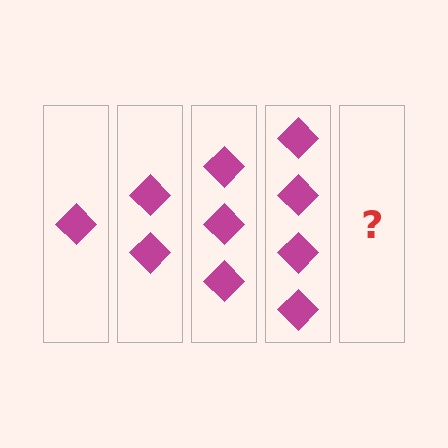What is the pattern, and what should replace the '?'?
The pattern is that each step adds one more diamond. The '?' should be 5 diamonds.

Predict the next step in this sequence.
The next step is 5 diamonds.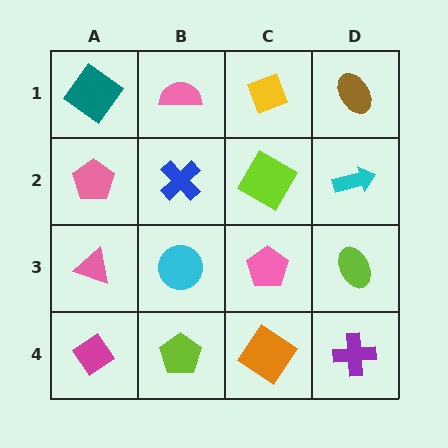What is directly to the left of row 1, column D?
A yellow diamond.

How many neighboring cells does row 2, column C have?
4.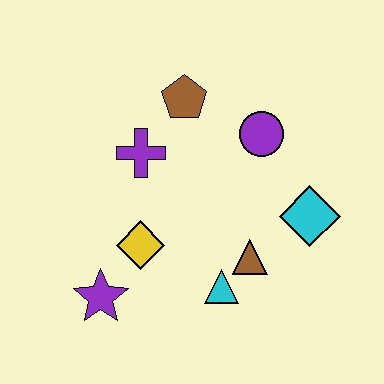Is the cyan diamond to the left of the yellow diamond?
No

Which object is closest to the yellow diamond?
The purple star is closest to the yellow diamond.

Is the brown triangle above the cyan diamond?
No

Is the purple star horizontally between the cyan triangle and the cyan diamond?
No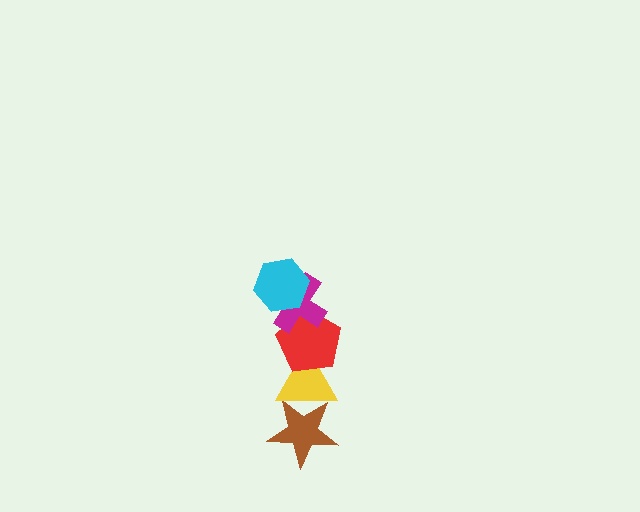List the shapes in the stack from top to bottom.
From top to bottom: the cyan hexagon, the magenta cross, the red pentagon, the yellow triangle, the brown star.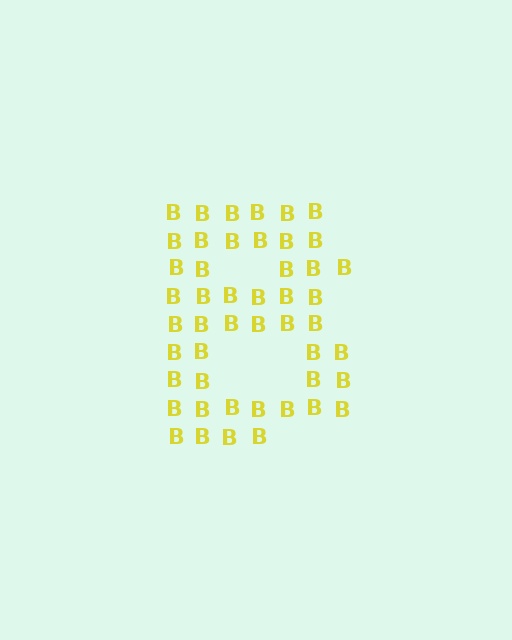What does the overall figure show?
The overall figure shows the letter B.